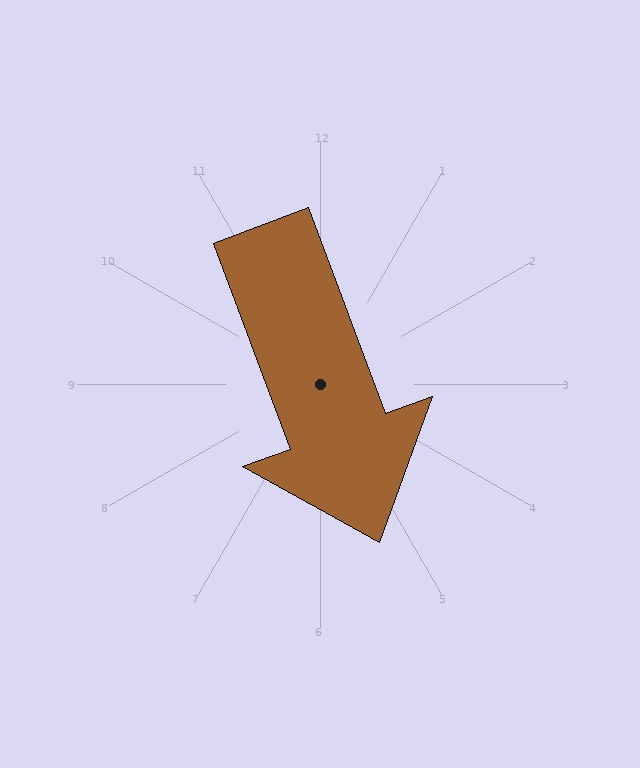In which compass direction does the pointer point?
South.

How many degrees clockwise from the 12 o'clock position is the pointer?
Approximately 160 degrees.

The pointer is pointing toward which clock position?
Roughly 5 o'clock.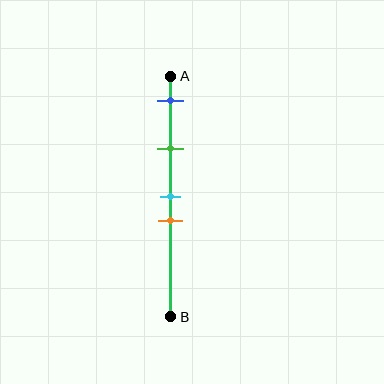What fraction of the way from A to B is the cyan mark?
The cyan mark is approximately 50% (0.5) of the way from A to B.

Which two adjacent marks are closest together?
The cyan and orange marks are the closest adjacent pair.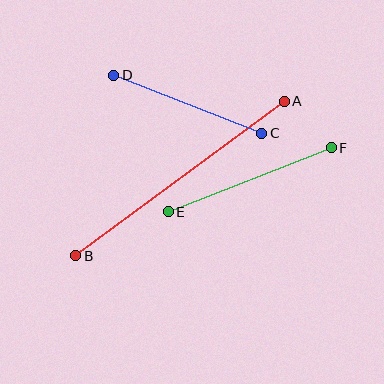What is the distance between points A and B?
The distance is approximately 260 pixels.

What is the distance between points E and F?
The distance is approximately 175 pixels.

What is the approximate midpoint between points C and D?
The midpoint is at approximately (188, 104) pixels.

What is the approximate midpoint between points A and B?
The midpoint is at approximately (180, 178) pixels.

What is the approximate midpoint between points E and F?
The midpoint is at approximately (250, 180) pixels.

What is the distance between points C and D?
The distance is approximately 159 pixels.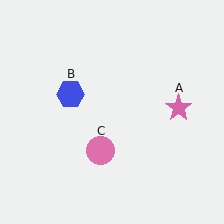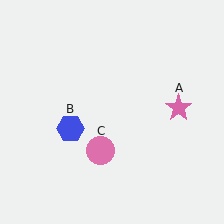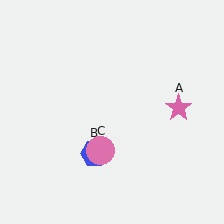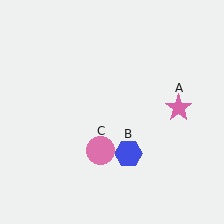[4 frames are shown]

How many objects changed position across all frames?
1 object changed position: blue hexagon (object B).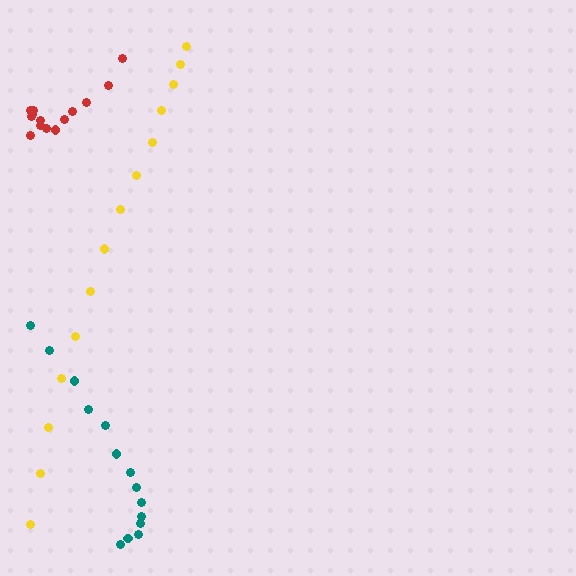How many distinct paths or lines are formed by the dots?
There are 3 distinct paths.